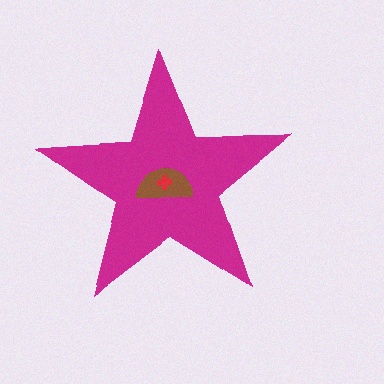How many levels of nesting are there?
3.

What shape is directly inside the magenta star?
The brown semicircle.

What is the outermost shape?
The magenta star.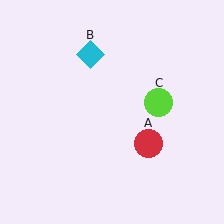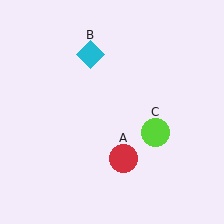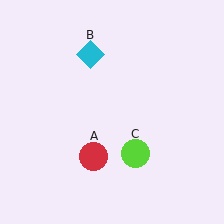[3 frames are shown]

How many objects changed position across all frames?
2 objects changed position: red circle (object A), lime circle (object C).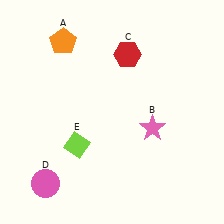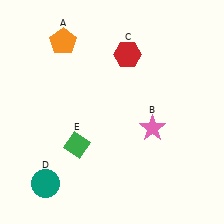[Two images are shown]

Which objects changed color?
D changed from pink to teal. E changed from lime to green.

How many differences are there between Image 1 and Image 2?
There are 2 differences between the two images.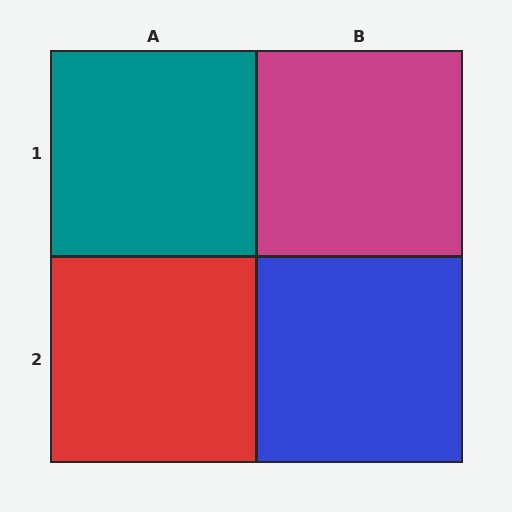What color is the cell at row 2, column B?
Blue.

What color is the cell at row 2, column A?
Red.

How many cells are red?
1 cell is red.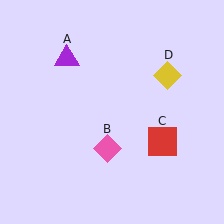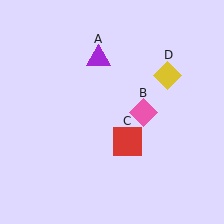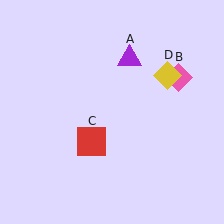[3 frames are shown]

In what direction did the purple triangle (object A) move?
The purple triangle (object A) moved right.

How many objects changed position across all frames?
3 objects changed position: purple triangle (object A), pink diamond (object B), red square (object C).